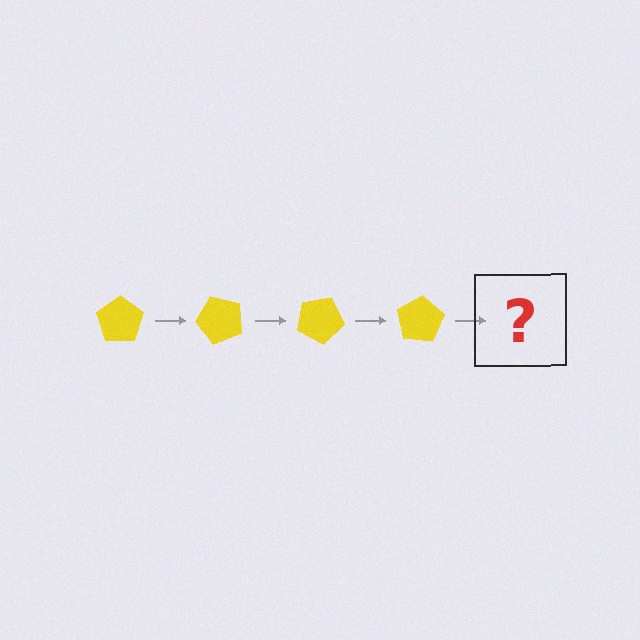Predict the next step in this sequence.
The next step is a yellow pentagon rotated 200 degrees.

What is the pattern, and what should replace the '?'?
The pattern is that the pentagon rotates 50 degrees each step. The '?' should be a yellow pentagon rotated 200 degrees.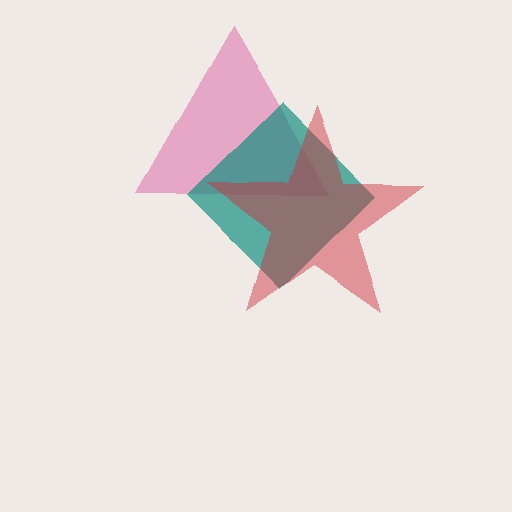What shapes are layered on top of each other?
The layered shapes are: a pink triangle, a teal diamond, a red star.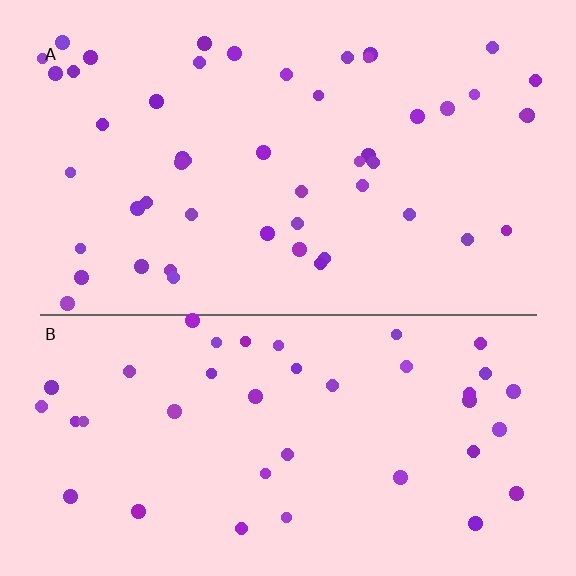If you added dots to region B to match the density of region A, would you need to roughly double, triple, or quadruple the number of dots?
Approximately double.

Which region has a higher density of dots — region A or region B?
A (the top).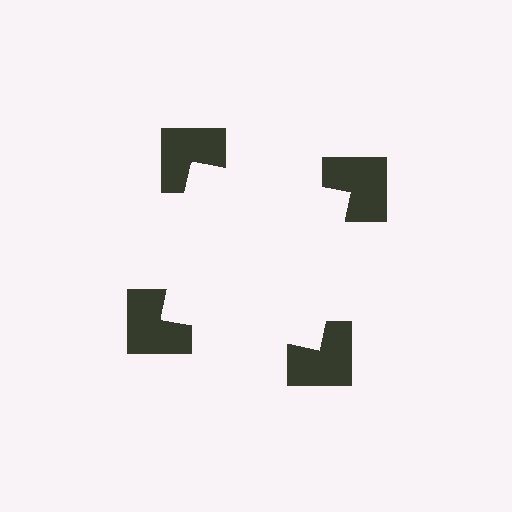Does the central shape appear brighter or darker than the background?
It typically appears slightly brighter than the background, even though no actual brightness change is drawn.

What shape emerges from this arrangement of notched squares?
An illusory square — its edges are inferred from the aligned wedge cuts in the notched squares, not physically drawn.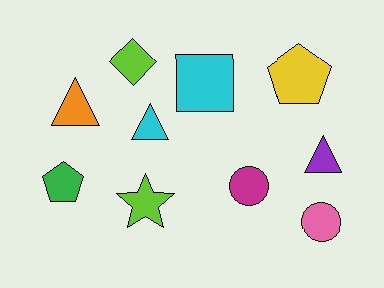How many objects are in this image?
There are 10 objects.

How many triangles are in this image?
There are 3 triangles.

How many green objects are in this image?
There is 1 green object.